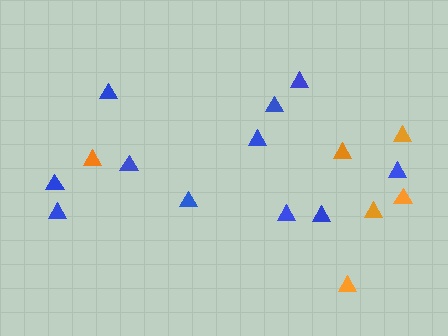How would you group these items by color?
There are 2 groups: one group of blue triangles (11) and one group of orange triangles (6).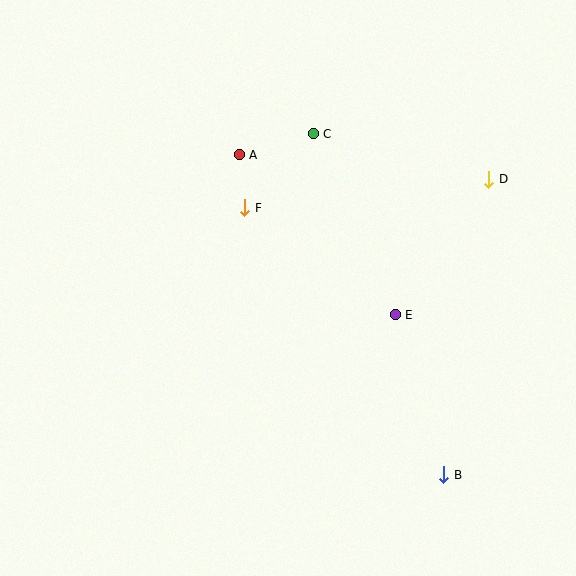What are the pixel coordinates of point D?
Point D is at (489, 180).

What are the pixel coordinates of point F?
Point F is at (245, 208).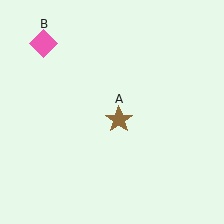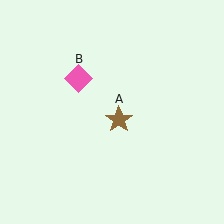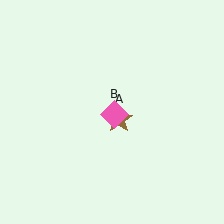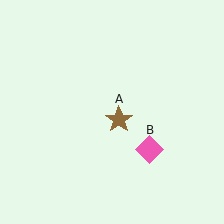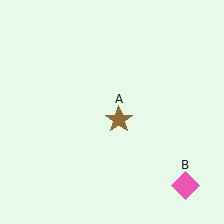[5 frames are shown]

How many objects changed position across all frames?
1 object changed position: pink diamond (object B).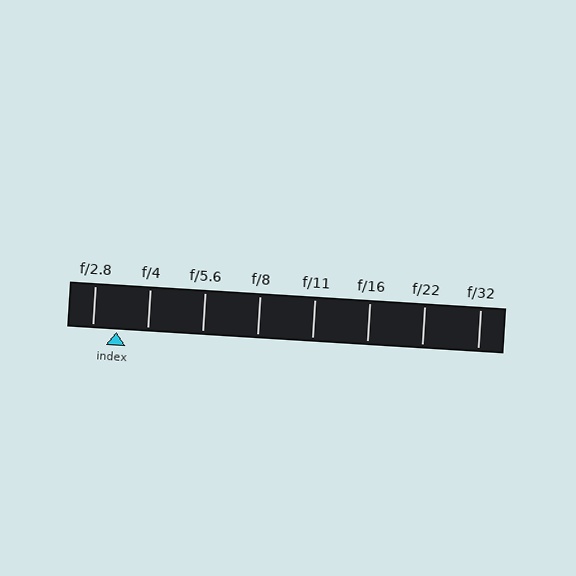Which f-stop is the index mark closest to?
The index mark is closest to f/2.8.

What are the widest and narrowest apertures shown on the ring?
The widest aperture shown is f/2.8 and the narrowest is f/32.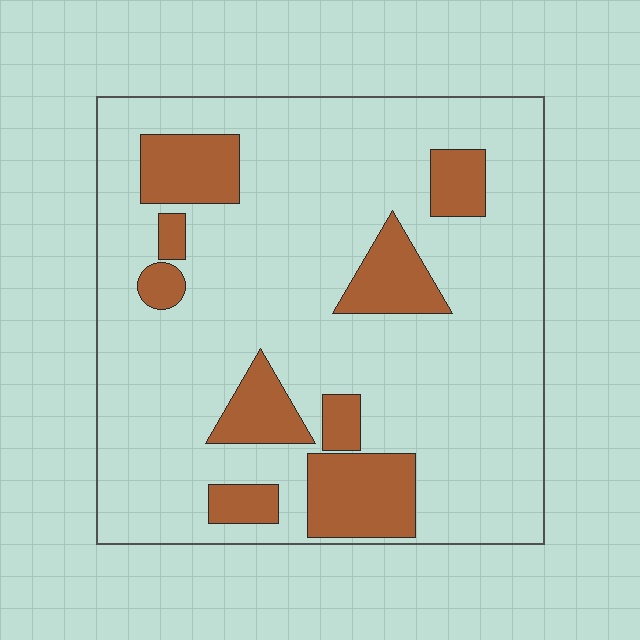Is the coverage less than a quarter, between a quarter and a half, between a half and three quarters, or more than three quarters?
Less than a quarter.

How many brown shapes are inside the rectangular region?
9.